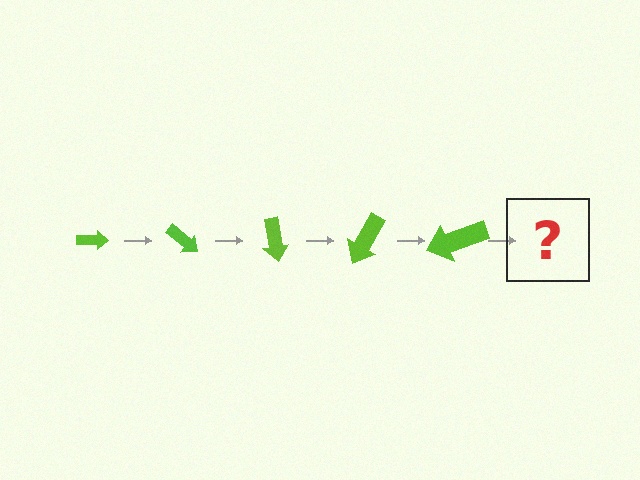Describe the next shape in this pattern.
It should be an arrow, larger than the previous one and rotated 200 degrees from the start.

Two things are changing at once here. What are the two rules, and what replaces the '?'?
The two rules are that the arrow grows larger each step and it rotates 40 degrees each step. The '?' should be an arrow, larger than the previous one and rotated 200 degrees from the start.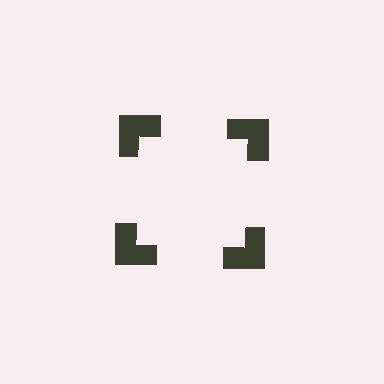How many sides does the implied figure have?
4 sides.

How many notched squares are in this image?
There are 4 — one at each vertex of the illusory square.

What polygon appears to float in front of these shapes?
An illusory square — its edges are inferred from the aligned wedge cuts in the notched squares, not physically drawn.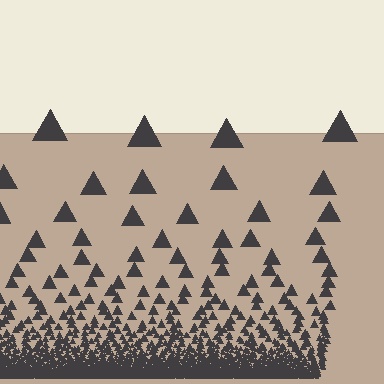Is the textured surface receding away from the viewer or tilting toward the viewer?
The surface appears to tilt toward the viewer. Texture elements get larger and sparser toward the top.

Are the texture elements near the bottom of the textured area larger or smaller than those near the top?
Smaller. The gradient is inverted — elements near the bottom are smaller and denser.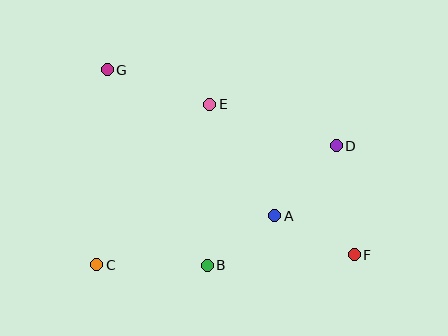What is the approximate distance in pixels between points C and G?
The distance between C and G is approximately 195 pixels.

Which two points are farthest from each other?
Points F and G are farthest from each other.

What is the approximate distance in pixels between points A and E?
The distance between A and E is approximately 129 pixels.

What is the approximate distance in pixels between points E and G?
The distance between E and G is approximately 108 pixels.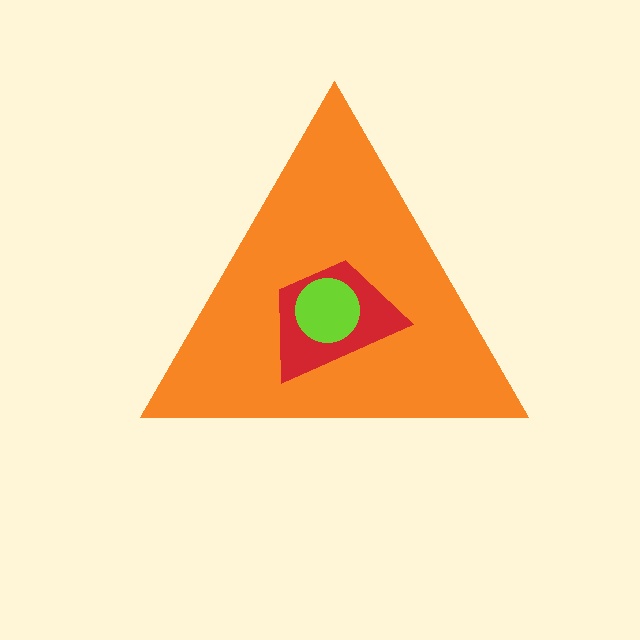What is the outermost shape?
The orange triangle.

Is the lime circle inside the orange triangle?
Yes.